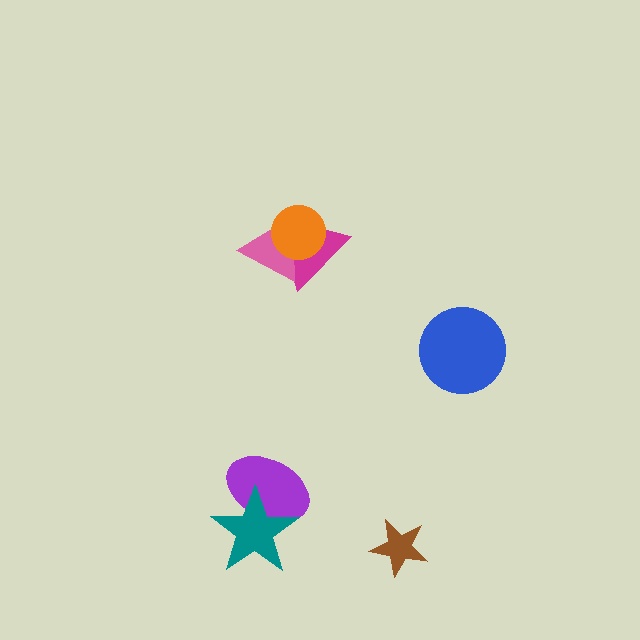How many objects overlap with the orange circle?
2 objects overlap with the orange circle.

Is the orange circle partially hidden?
No, no other shape covers it.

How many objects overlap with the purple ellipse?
1 object overlaps with the purple ellipse.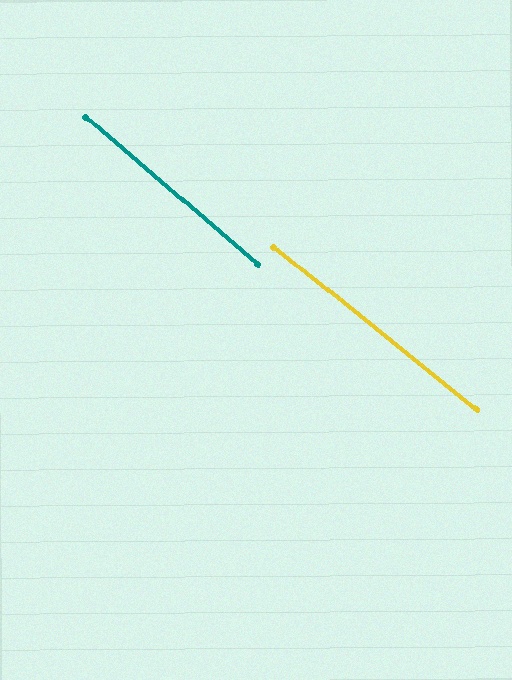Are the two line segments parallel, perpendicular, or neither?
Parallel — their directions differ by only 1.8°.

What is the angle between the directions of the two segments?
Approximately 2 degrees.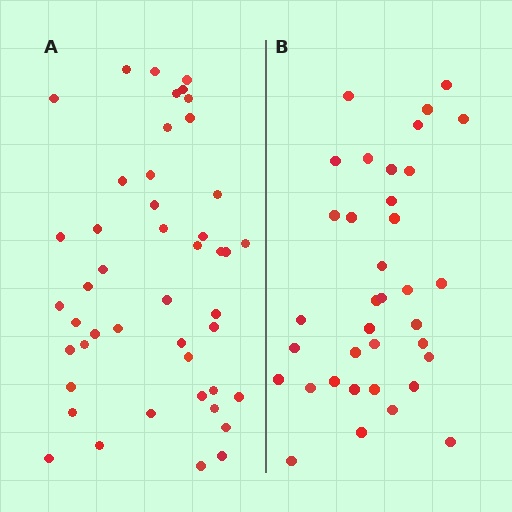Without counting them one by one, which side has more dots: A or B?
Region A (the left region) has more dots.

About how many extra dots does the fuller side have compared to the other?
Region A has roughly 10 or so more dots than region B.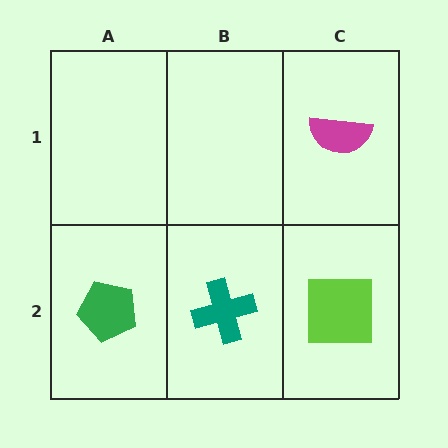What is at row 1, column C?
A magenta semicircle.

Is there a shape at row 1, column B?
No, that cell is empty.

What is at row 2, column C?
A lime square.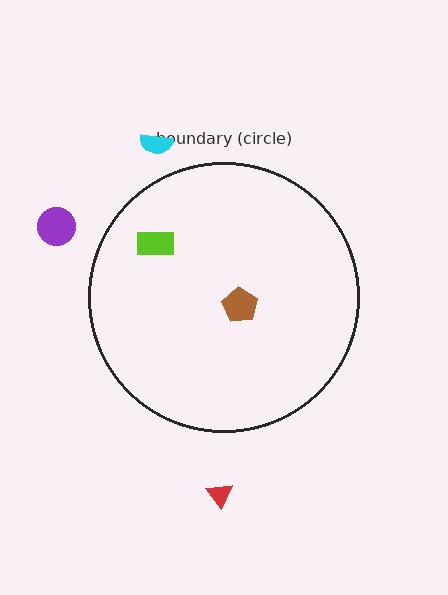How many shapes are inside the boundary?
2 inside, 3 outside.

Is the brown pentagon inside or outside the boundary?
Inside.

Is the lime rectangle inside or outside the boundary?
Inside.